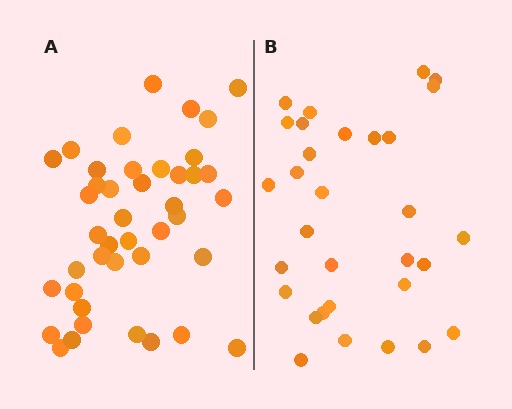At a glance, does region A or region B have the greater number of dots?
Region A (the left region) has more dots.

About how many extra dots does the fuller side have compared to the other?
Region A has roughly 12 or so more dots than region B.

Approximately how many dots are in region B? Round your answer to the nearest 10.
About 30 dots. (The exact count is 31, which rounds to 30.)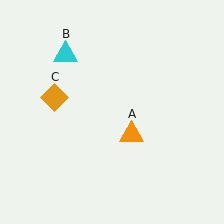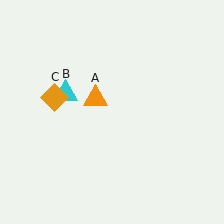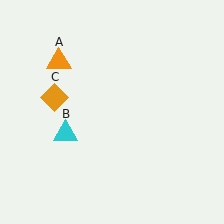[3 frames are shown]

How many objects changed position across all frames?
2 objects changed position: orange triangle (object A), cyan triangle (object B).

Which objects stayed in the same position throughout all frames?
Orange diamond (object C) remained stationary.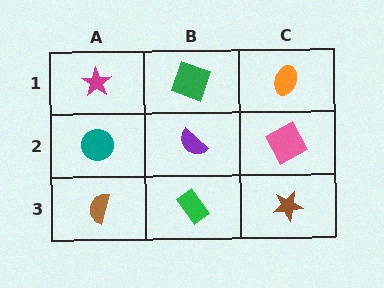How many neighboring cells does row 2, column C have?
3.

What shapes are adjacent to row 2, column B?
A green square (row 1, column B), a green rectangle (row 3, column B), a teal circle (row 2, column A), a pink square (row 2, column C).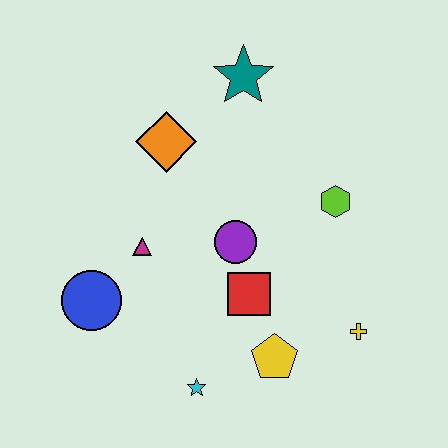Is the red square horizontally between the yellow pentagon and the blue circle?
Yes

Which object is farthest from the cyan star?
The teal star is farthest from the cyan star.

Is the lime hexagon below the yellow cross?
No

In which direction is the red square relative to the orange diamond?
The red square is below the orange diamond.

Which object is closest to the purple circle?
The red square is closest to the purple circle.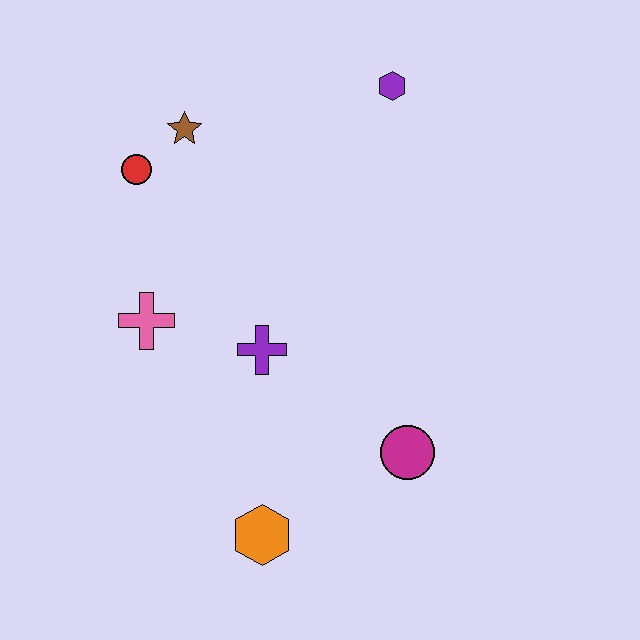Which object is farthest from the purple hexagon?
The orange hexagon is farthest from the purple hexagon.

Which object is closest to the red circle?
The brown star is closest to the red circle.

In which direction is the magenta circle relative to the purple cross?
The magenta circle is to the right of the purple cross.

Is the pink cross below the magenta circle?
No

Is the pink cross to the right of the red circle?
Yes